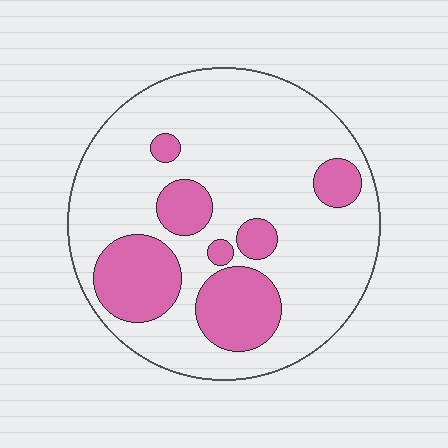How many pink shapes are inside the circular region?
7.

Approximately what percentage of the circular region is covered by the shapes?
Approximately 25%.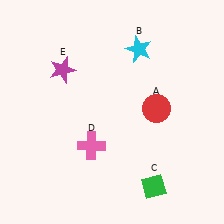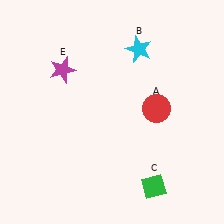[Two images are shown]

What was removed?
The pink cross (D) was removed in Image 2.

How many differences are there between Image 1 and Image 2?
There is 1 difference between the two images.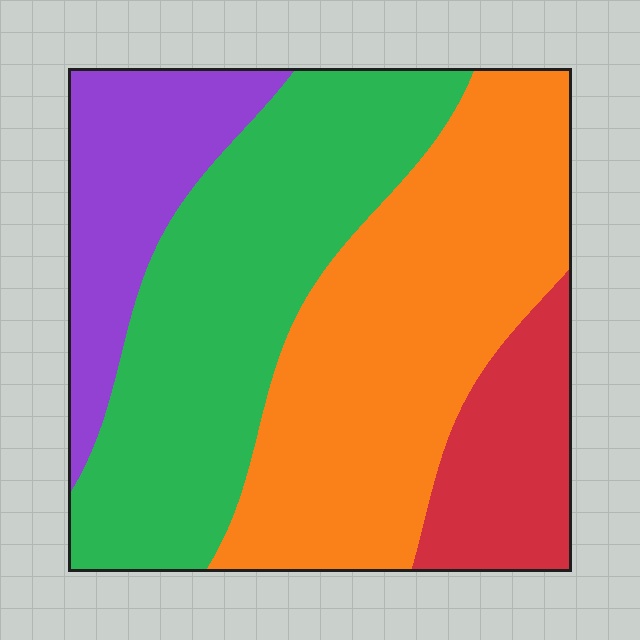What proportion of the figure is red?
Red takes up less than a quarter of the figure.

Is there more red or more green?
Green.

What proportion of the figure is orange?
Orange covers 38% of the figure.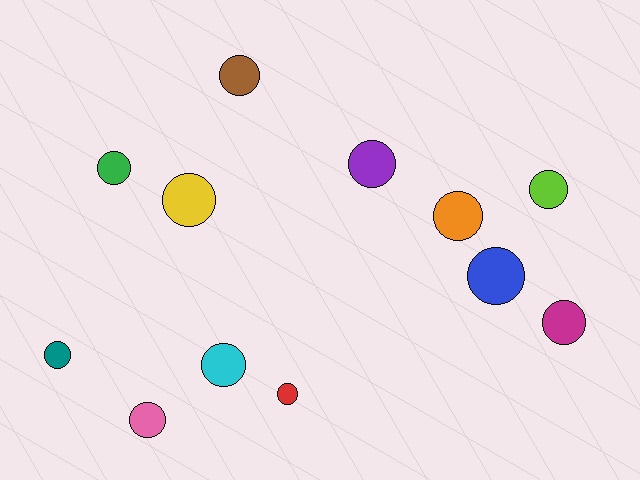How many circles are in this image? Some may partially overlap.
There are 12 circles.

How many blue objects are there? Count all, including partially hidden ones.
There is 1 blue object.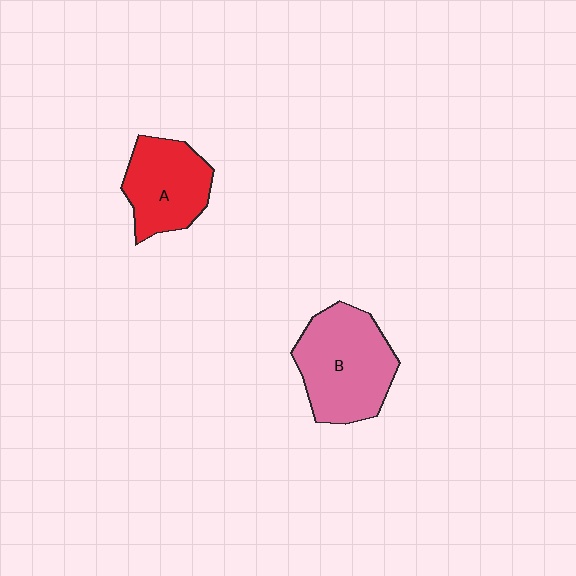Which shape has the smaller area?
Shape A (red).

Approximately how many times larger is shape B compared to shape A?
Approximately 1.3 times.